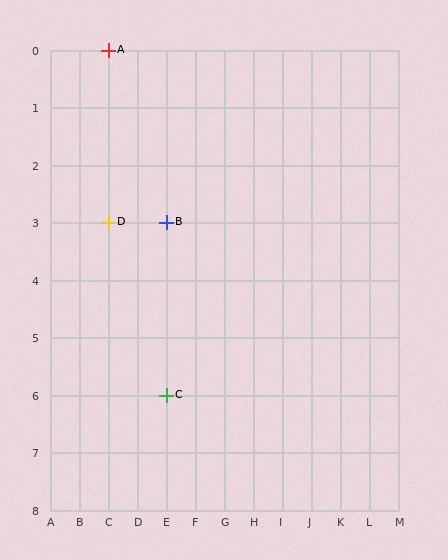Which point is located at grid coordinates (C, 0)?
Point A is at (C, 0).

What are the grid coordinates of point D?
Point D is at grid coordinates (C, 3).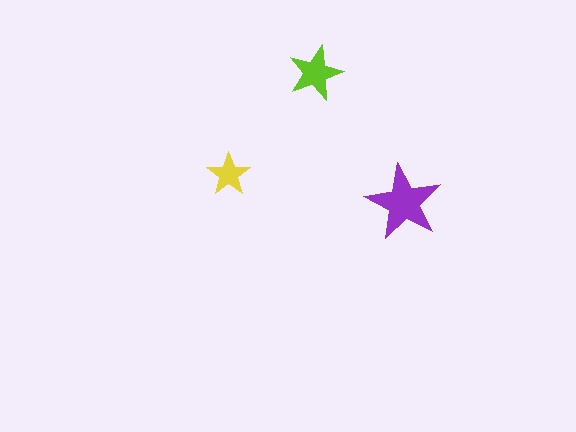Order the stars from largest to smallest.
the purple one, the lime one, the yellow one.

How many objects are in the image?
There are 3 objects in the image.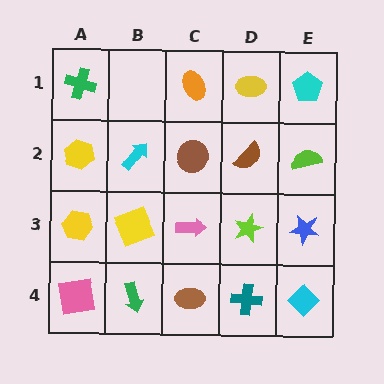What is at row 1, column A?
A green cross.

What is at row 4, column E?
A cyan diamond.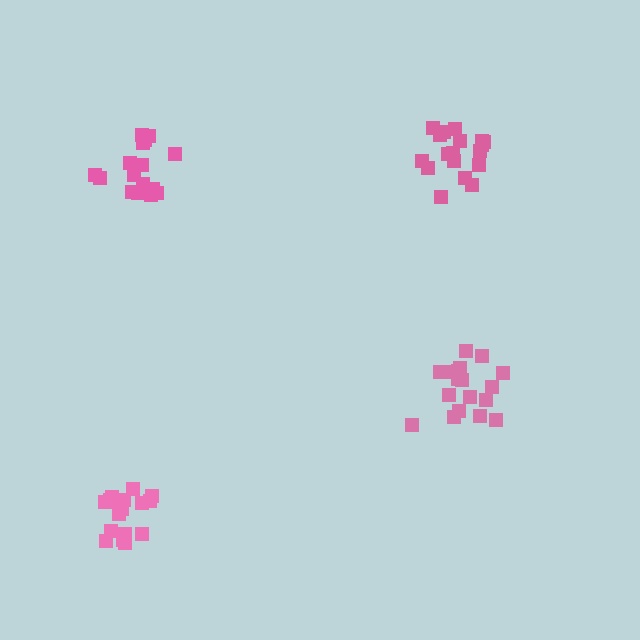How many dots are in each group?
Group 1: 18 dots, Group 2: 17 dots, Group 3: 16 dots, Group 4: 18 dots (69 total).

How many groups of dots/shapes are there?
There are 4 groups.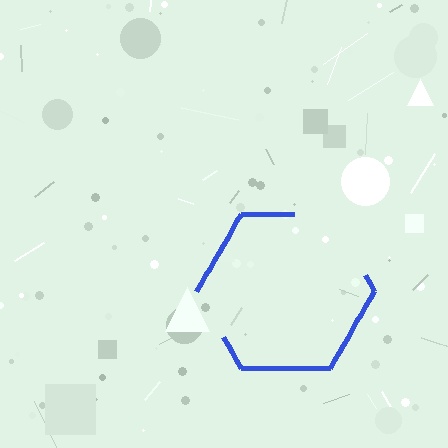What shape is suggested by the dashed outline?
The dashed outline suggests a hexagon.